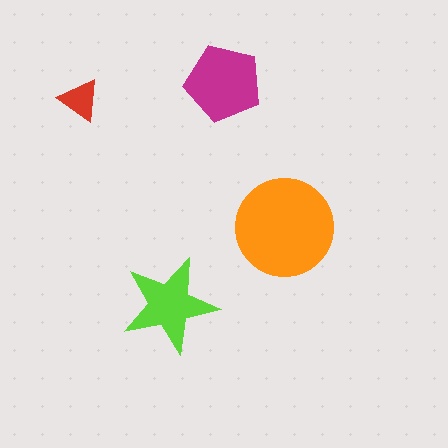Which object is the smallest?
The red triangle.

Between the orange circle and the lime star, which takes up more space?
The orange circle.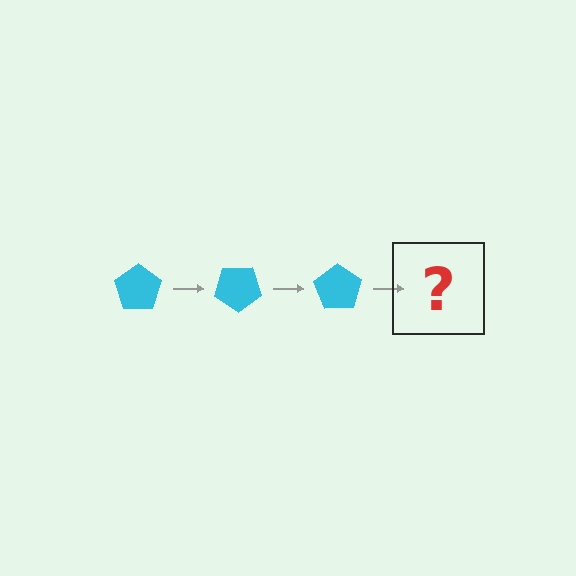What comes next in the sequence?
The next element should be a cyan pentagon rotated 105 degrees.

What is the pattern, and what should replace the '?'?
The pattern is that the pentagon rotates 35 degrees each step. The '?' should be a cyan pentagon rotated 105 degrees.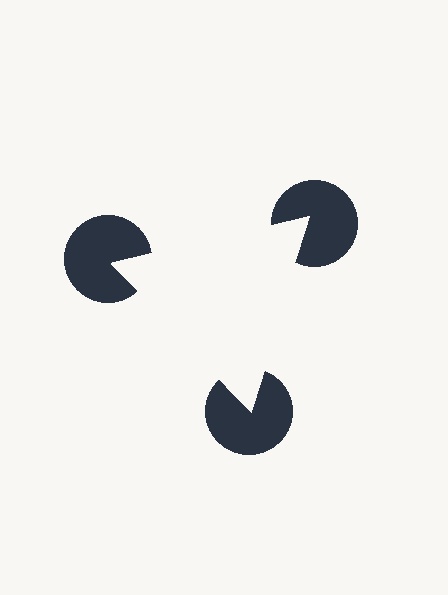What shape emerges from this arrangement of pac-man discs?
An illusory triangle — its edges are inferred from the aligned wedge cuts in the pac-man discs, not physically drawn.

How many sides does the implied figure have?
3 sides.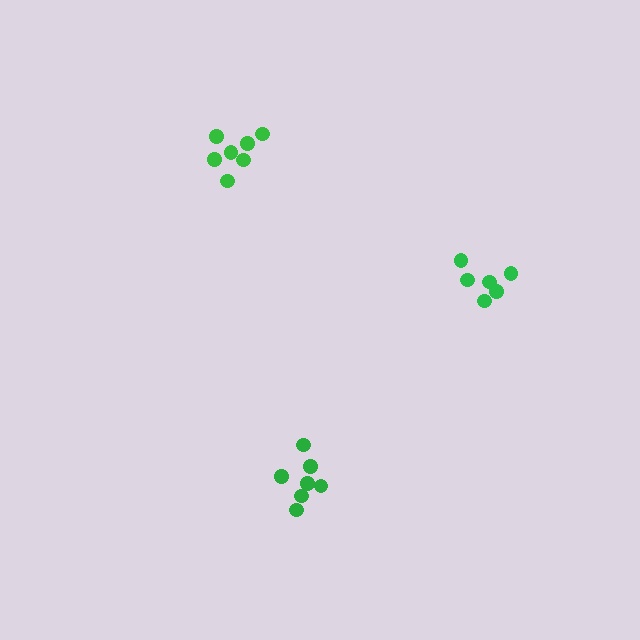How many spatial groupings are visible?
There are 3 spatial groupings.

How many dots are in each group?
Group 1: 6 dots, Group 2: 7 dots, Group 3: 7 dots (20 total).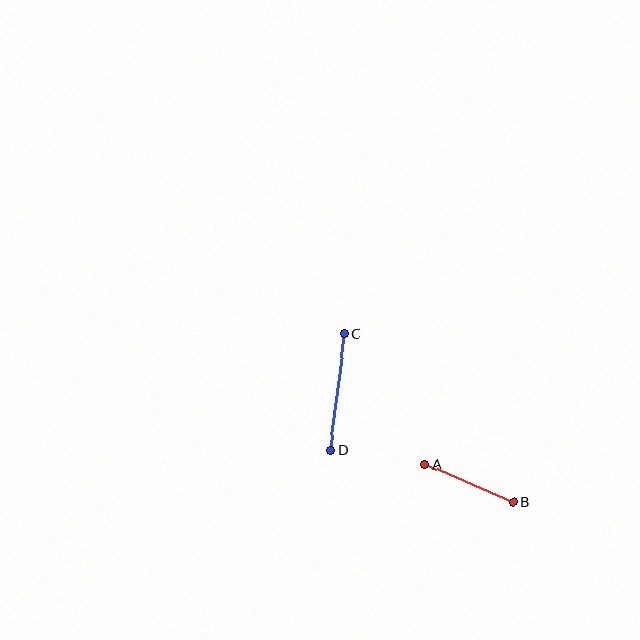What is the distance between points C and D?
The distance is approximately 118 pixels.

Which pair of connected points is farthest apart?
Points C and D are farthest apart.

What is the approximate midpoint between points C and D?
The midpoint is at approximately (337, 392) pixels.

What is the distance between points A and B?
The distance is approximately 97 pixels.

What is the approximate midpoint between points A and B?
The midpoint is at approximately (469, 483) pixels.